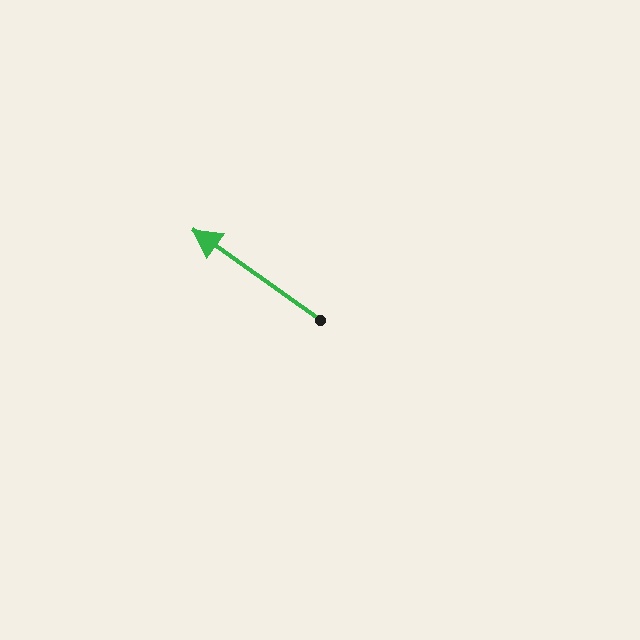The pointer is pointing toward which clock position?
Roughly 10 o'clock.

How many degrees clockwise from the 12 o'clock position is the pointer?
Approximately 305 degrees.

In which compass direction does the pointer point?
Northwest.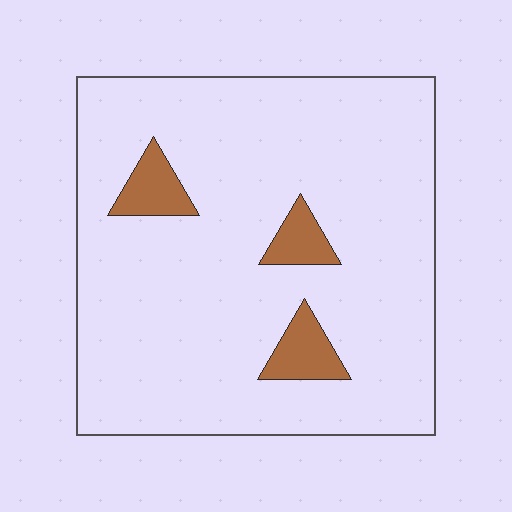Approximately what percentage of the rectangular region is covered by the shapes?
Approximately 10%.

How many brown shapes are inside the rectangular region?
3.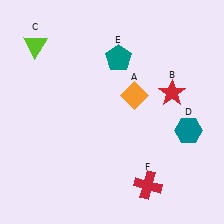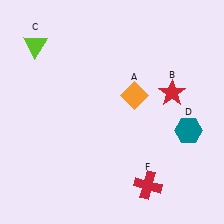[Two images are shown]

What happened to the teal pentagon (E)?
The teal pentagon (E) was removed in Image 2. It was in the top-right area of Image 1.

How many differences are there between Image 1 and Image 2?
There is 1 difference between the two images.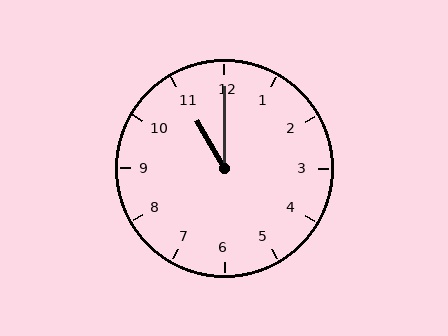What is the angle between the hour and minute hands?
Approximately 30 degrees.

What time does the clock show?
11:00.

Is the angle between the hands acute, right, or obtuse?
It is acute.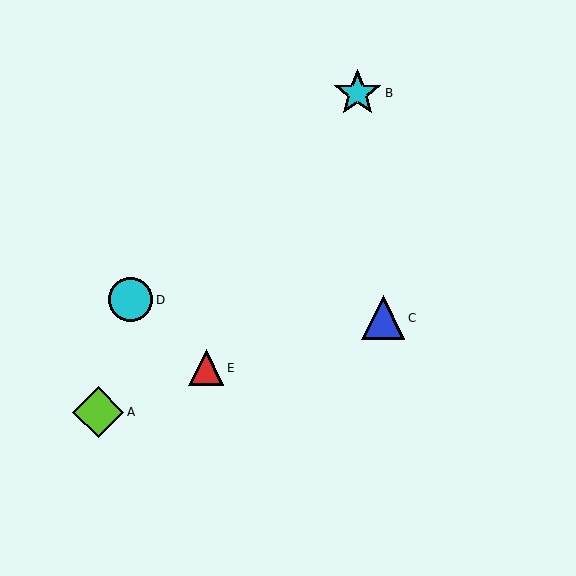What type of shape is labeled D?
Shape D is a cyan circle.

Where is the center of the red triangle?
The center of the red triangle is at (206, 368).